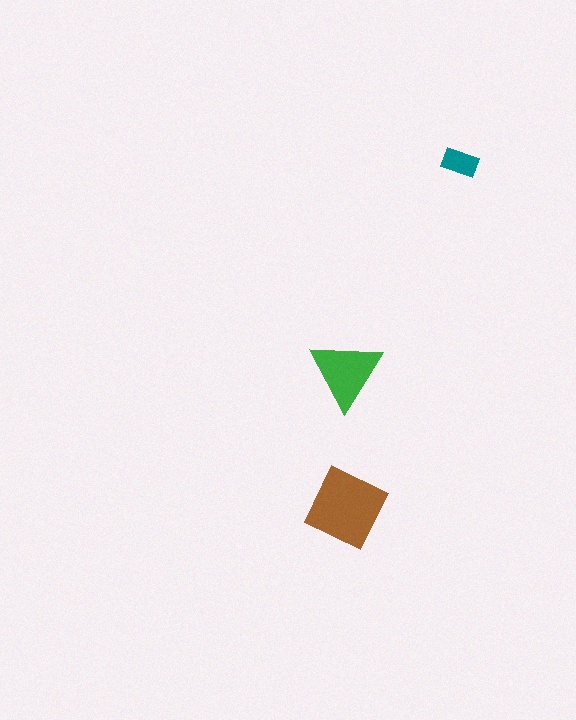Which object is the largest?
The brown diamond.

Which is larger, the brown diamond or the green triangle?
The brown diamond.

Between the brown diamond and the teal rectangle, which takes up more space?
The brown diamond.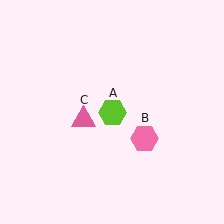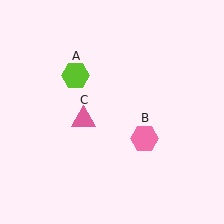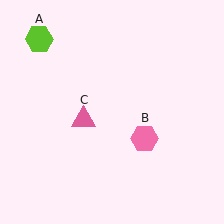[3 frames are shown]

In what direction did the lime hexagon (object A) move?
The lime hexagon (object A) moved up and to the left.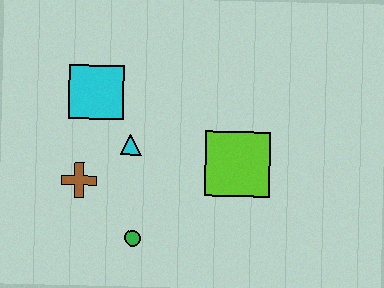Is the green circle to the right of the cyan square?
Yes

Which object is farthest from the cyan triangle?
The lime square is farthest from the cyan triangle.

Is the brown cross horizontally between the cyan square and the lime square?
No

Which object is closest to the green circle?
The brown cross is closest to the green circle.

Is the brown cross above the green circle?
Yes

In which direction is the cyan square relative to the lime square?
The cyan square is to the left of the lime square.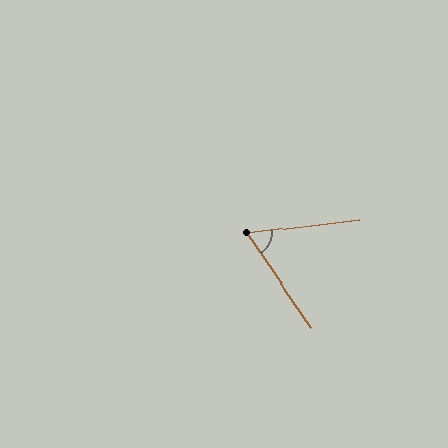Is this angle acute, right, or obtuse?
It is acute.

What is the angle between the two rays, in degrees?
Approximately 63 degrees.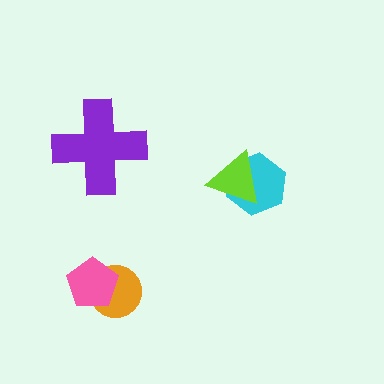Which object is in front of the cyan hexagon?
The lime triangle is in front of the cyan hexagon.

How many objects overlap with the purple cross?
0 objects overlap with the purple cross.